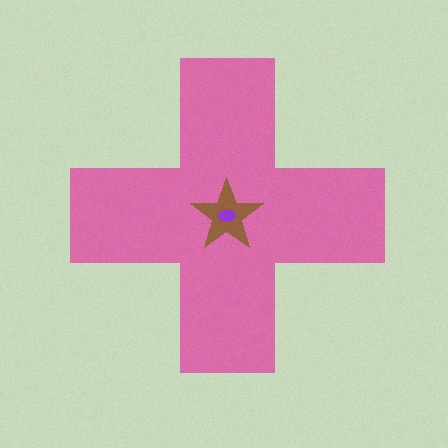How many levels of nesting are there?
3.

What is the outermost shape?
The pink cross.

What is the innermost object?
The purple ellipse.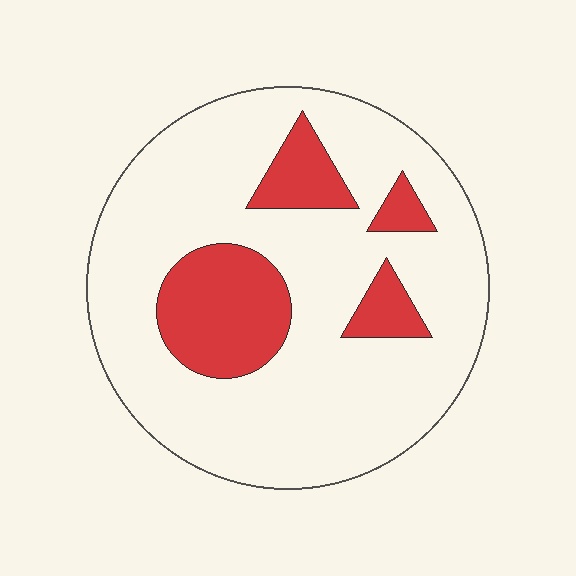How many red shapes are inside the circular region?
4.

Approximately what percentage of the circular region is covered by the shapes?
Approximately 20%.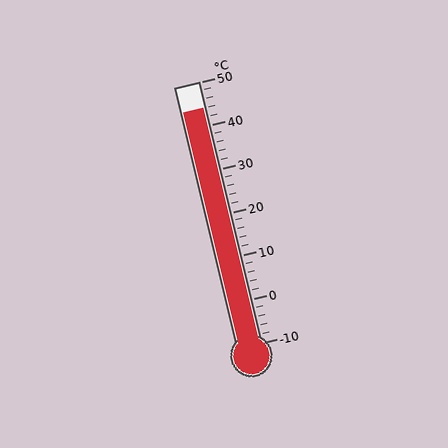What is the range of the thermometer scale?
The thermometer scale ranges from -10°C to 50°C.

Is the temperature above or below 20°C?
The temperature is above 20°C.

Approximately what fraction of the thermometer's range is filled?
The thermometer is filled to approximately 90% of its range.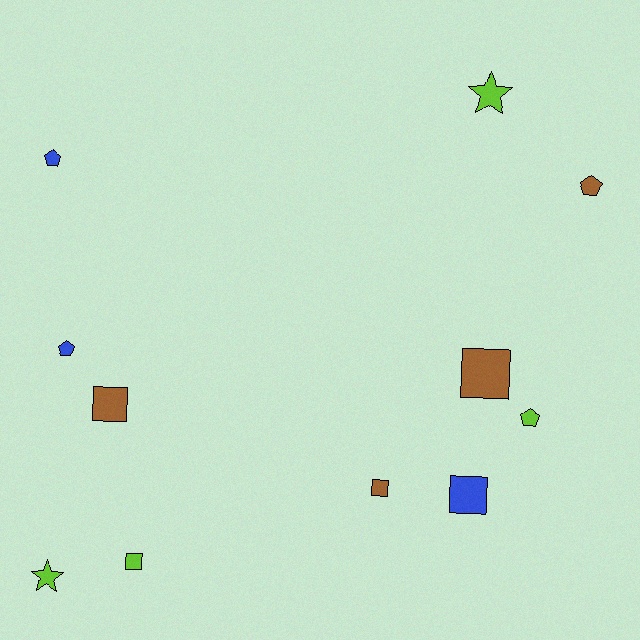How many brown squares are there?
There are 3 brown squares.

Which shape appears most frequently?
Square, with 5 objects.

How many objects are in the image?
There are 11 objects.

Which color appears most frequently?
Brown, with 4 objects.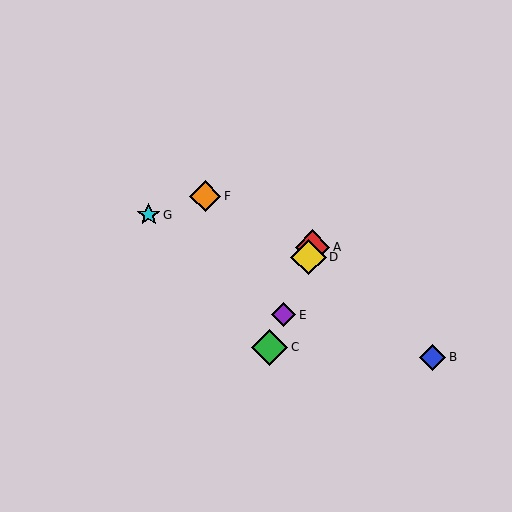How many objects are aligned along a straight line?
4 objects (A, C, D, E) are aligned along a straight line.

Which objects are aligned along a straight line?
Objects A, C, D, E are aligned along a straight line.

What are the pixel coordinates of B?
Object B is at (433, 357).